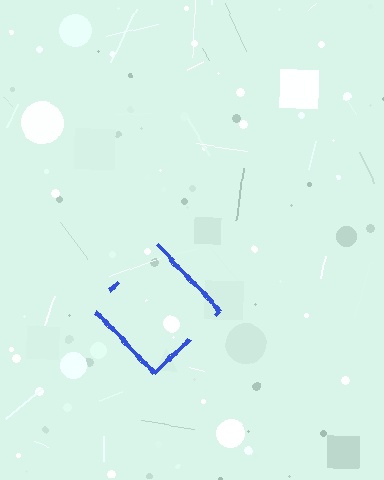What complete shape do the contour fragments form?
The contour fragments form a diamond.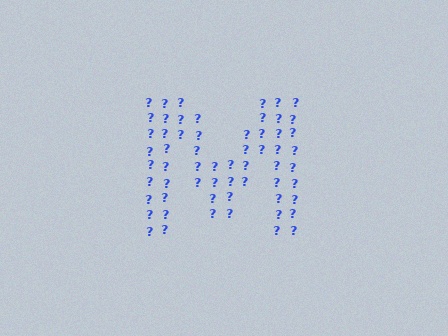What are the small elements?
The small elements are question marks.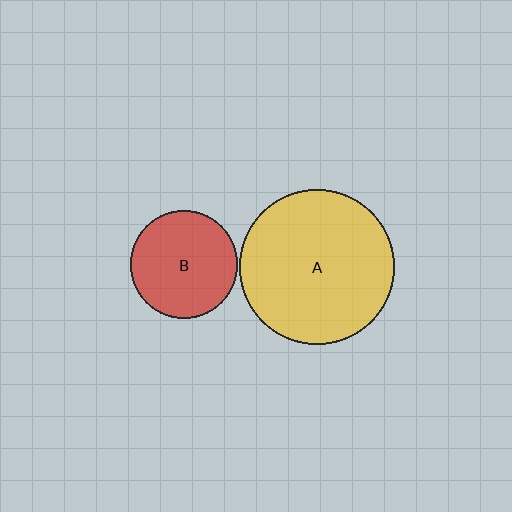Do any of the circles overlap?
No, none of the circles overlap.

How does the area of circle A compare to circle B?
Approximately 2.1 times.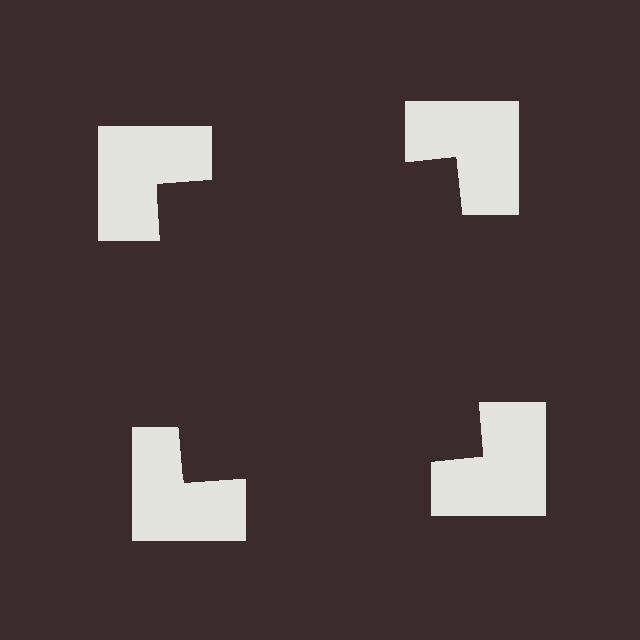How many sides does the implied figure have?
4 sides.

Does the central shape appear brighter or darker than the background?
It typically appears slightly darker than the background, even though no actual brightness change is drawn.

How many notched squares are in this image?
There are 4 — one at each vertex of the illusory square.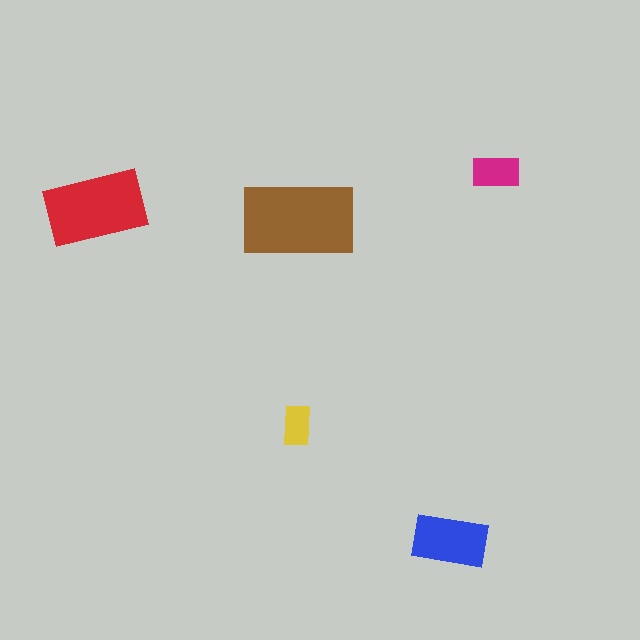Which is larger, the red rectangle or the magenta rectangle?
The red one.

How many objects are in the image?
There are 5 objects in the image.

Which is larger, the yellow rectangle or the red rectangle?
The red one.